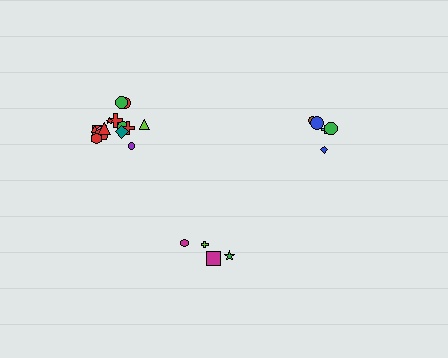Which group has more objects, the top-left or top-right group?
The top-left group.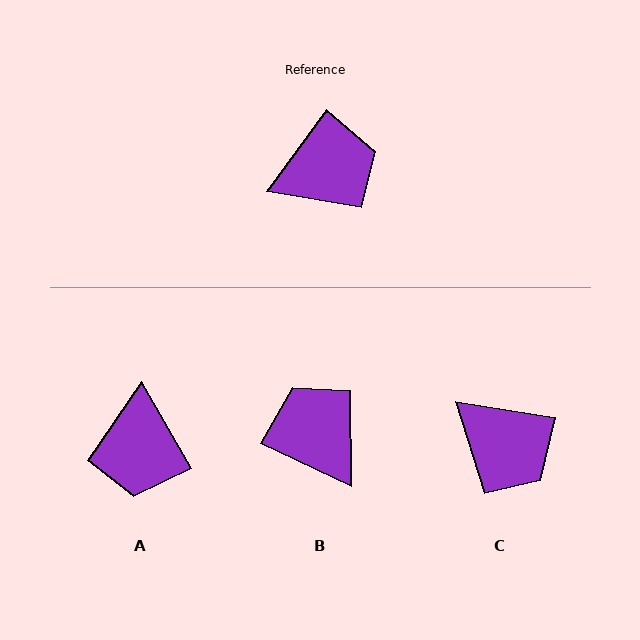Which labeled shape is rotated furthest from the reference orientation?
A, about 114 degrees away.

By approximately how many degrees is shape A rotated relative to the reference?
Approximately 114 degrees clockwise.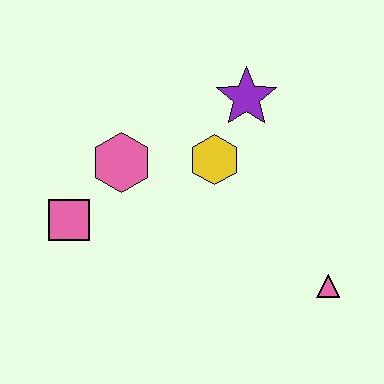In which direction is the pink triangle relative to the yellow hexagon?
The pink triangle is below the yellow hexagon.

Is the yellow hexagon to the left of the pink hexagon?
No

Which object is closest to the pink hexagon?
The pink square is closest to the pink hexagon.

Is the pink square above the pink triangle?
Yes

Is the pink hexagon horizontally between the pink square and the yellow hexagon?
Yes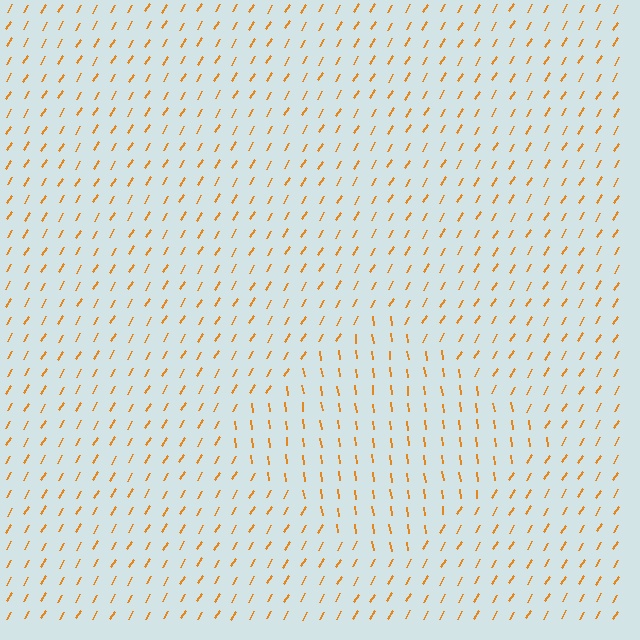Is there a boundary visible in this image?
Yes, there is a texture boundary formed by a change in line orientation.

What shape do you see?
I see a diamond.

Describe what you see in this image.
The image is filled with small orange line segments. A diamond region in the image has lines oriented differently from the surrounding lines, creating a visible texture boundary.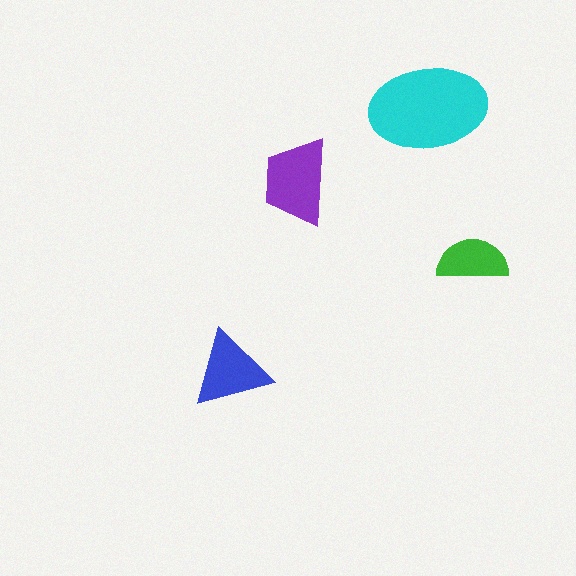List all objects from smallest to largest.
The green semicircle, the blue triangle, the purple trapezoid, the cyan ellipse.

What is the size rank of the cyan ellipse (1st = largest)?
1st.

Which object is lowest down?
The blue triangle is bottommost.